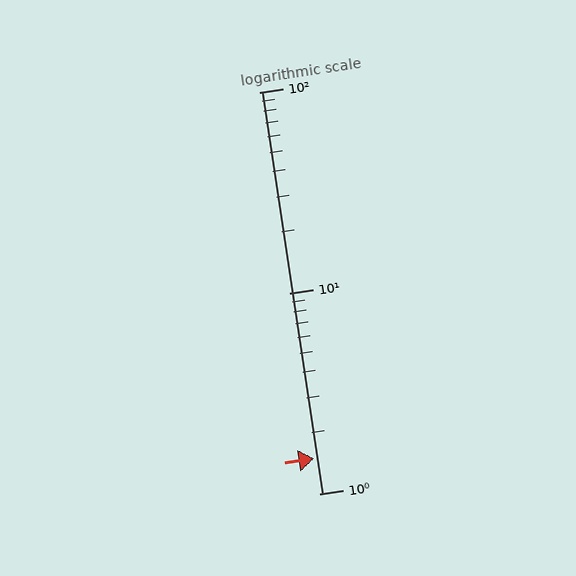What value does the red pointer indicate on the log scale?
The pointer indicates approximately 1.5.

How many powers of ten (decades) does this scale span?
The scale spans 2 decades, from 1 to 100.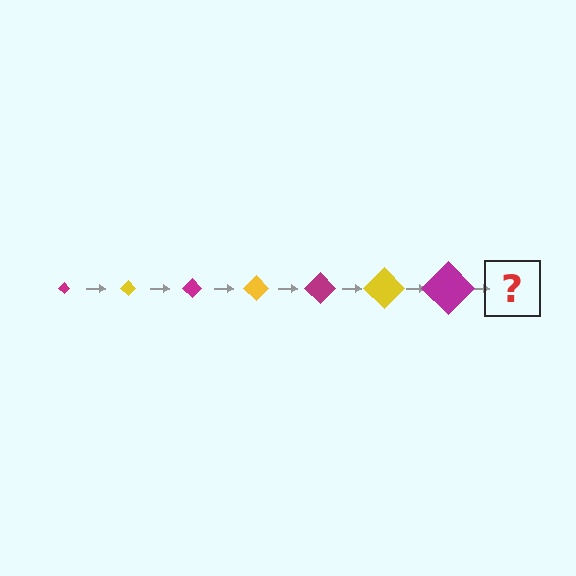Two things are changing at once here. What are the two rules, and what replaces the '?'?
The two rules are that the diamond grows larger each step and the color cycles through magenta and yellow. The '?' should be a yellow diamond, larger than the previous one.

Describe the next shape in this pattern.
It should be a yellow diamond, larger than the previous one.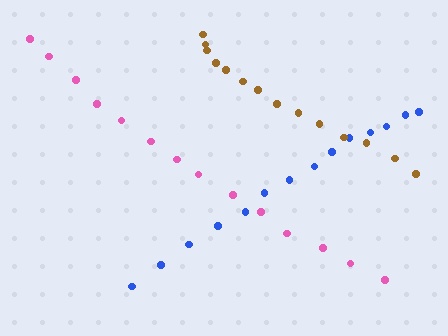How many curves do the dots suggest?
There are 3 distinct paths.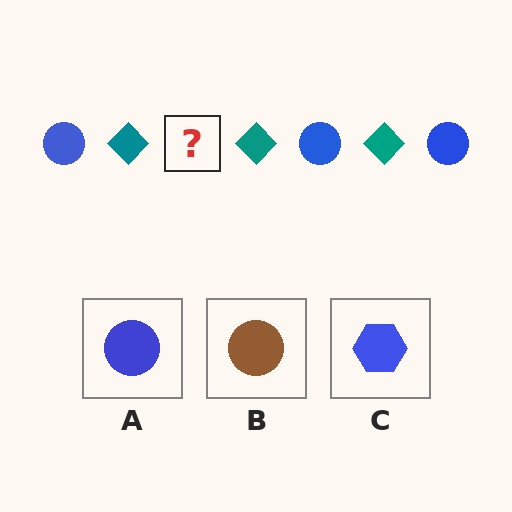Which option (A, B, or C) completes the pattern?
A.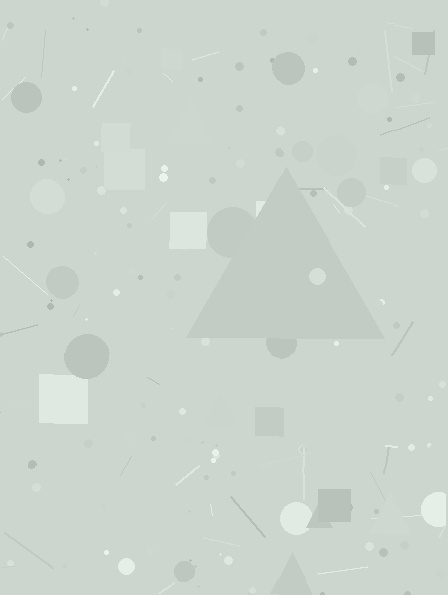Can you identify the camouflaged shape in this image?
The camouflaged shape is a triangle.